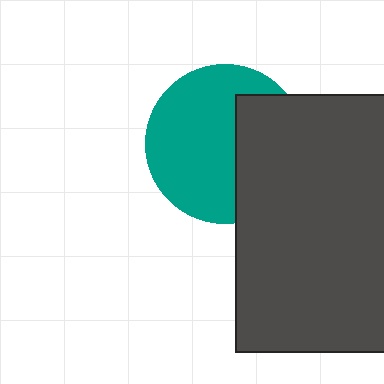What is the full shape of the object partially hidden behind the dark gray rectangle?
The partially hidden object is a teal circle.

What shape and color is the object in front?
The object in front is a dark gray rectangle.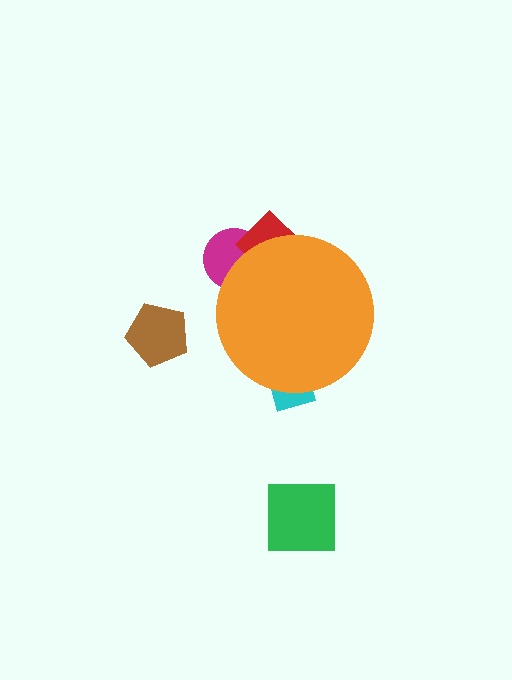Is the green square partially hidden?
No, the green square is fully visible.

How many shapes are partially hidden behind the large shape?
3 shapes are partially hidden.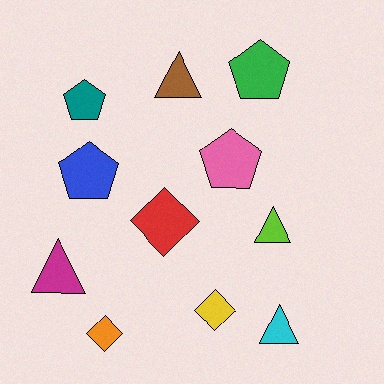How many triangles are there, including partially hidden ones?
There are 4 triangles.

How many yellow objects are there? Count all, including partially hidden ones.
There is 1 yellow object.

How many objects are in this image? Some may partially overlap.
There are 11 objects.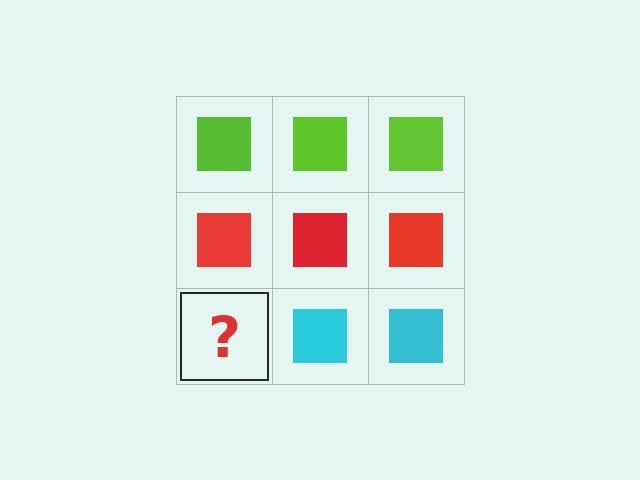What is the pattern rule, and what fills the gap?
The rule is that each row has a consistent color. The gap should be filled with a cyan square.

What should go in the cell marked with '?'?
The missing cell should contain a cyan square.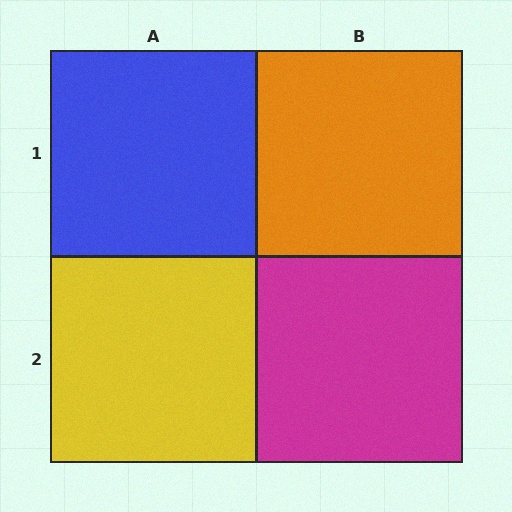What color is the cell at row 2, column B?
Magenta.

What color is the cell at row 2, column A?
Yellow.